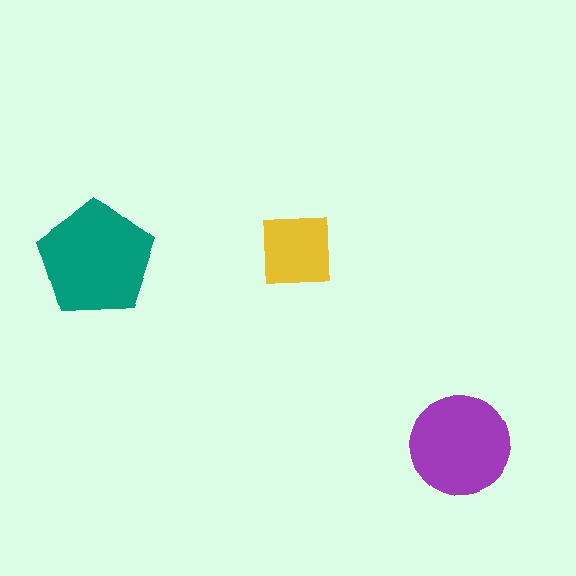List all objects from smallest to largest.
The yellow square, the purple circle, the teal pentagon.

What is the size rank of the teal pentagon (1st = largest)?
1st.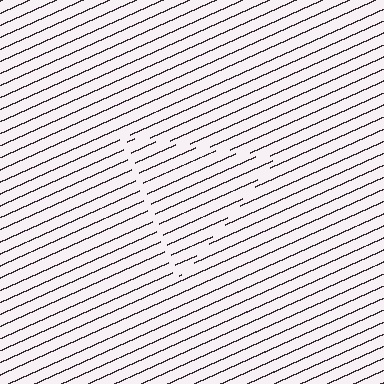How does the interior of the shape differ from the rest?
The interior of the shape contains the same grating, shifted by half a period — the contour is defined by the phase discontinuity where line-ends from the inner and outer gratings abut.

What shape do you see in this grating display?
An illusory triangle. The interior of the shape contains the same grating, shifted by half a period — the contour is defined by the phase discontinuity where line-ends from the inner and outer gratings abut.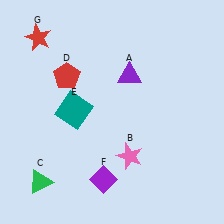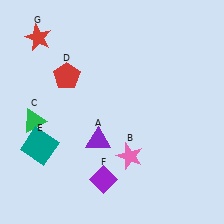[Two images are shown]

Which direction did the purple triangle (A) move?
The purple triangle (A) moved down.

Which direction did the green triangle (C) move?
The green triangle (C) moved up.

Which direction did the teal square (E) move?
The teal square (E) moved down.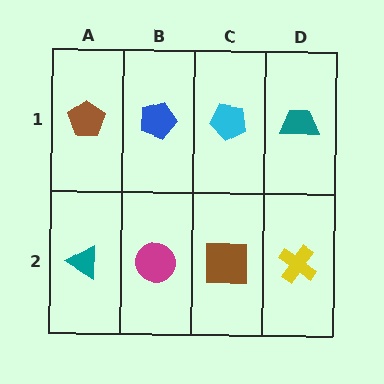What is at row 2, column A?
A teal triangle.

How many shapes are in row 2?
4 shapes.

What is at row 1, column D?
A teal trapezoid.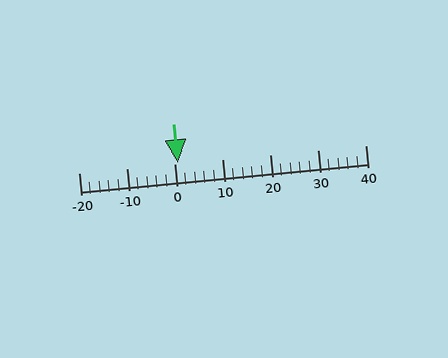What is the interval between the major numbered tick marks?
The major tick marks are spaced 10 units apart.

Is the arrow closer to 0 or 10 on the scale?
The arrow is closer to 0.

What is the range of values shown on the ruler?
The ruler shows values from -20 to 40.